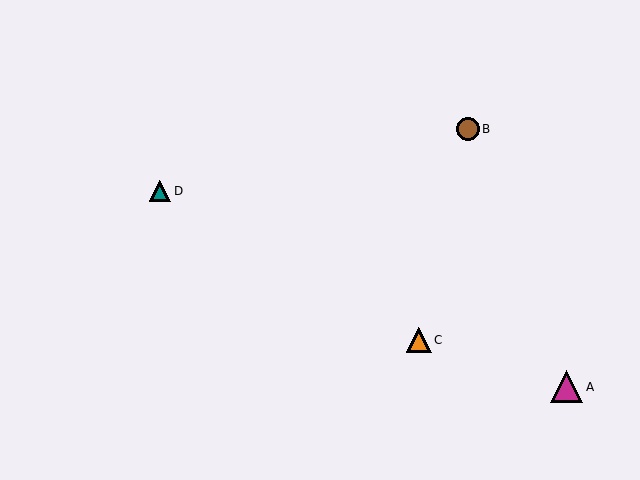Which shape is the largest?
The magenta triangle (labeled A) is the largest.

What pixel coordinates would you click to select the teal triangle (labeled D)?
Click at (160, 191) to select the teal triangle D.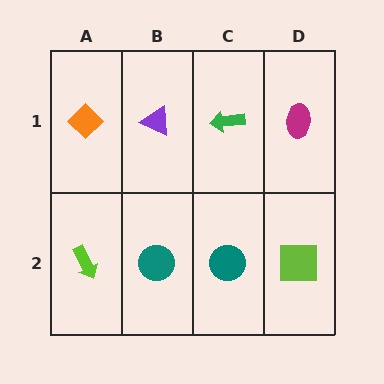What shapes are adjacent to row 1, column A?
A lime arrow (row 2, column A), a purple triangle (row 1, column B).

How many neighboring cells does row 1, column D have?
2.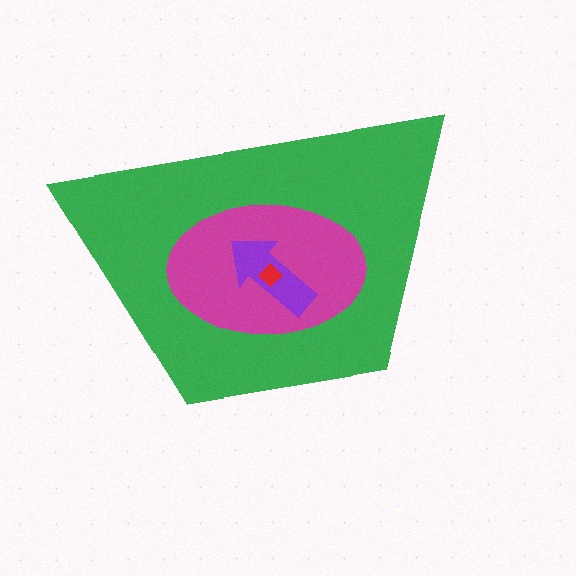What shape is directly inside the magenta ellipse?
The purple arrow.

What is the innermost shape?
The red diamond.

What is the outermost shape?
The green trapezoid.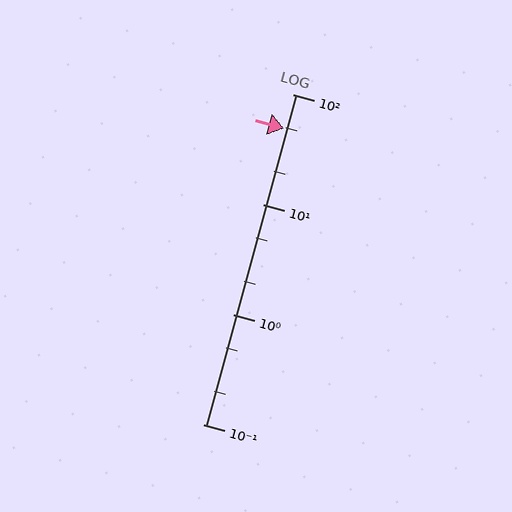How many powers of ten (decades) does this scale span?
The scale spans 3 decades, from 0.1 to 100.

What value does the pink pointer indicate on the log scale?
The pointer indicates approximately 49.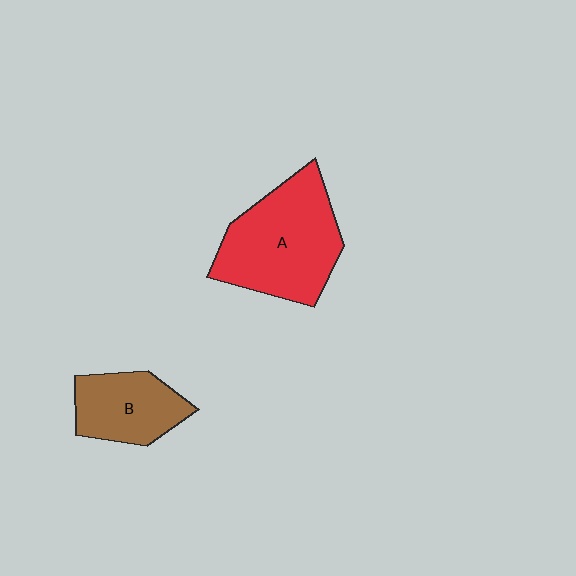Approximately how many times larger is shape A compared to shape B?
Approximately 1.7 times.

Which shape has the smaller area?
Shape B (brown).